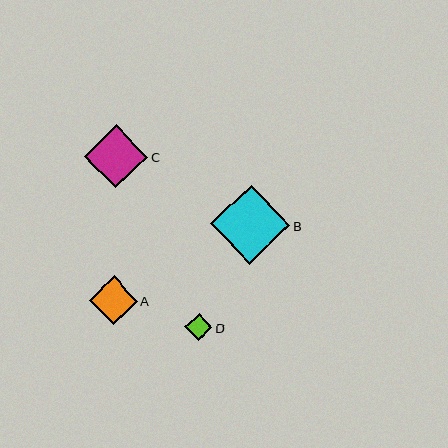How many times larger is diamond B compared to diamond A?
Diamond B is approximately 1.6 times the size of diamond A.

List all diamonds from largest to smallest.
From largest to smallest: B, C, A, D.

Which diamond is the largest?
Diamond B is the largest with a size of approximately 79 pixels.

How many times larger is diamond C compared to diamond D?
Diamond C is approximately 2.3 times the size of diamond D.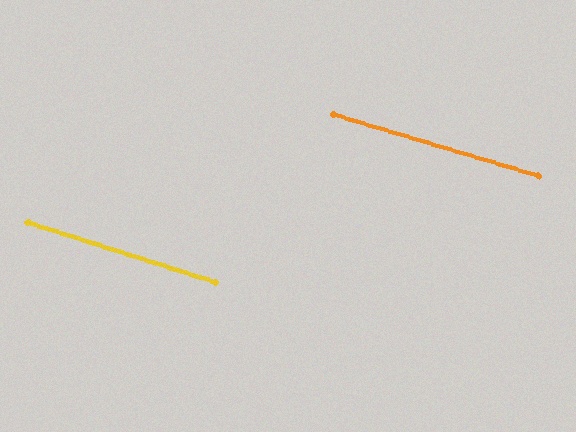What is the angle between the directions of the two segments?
Approximately 1 degree.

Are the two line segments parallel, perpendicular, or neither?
Parallel — their directions differ by only 0.9°.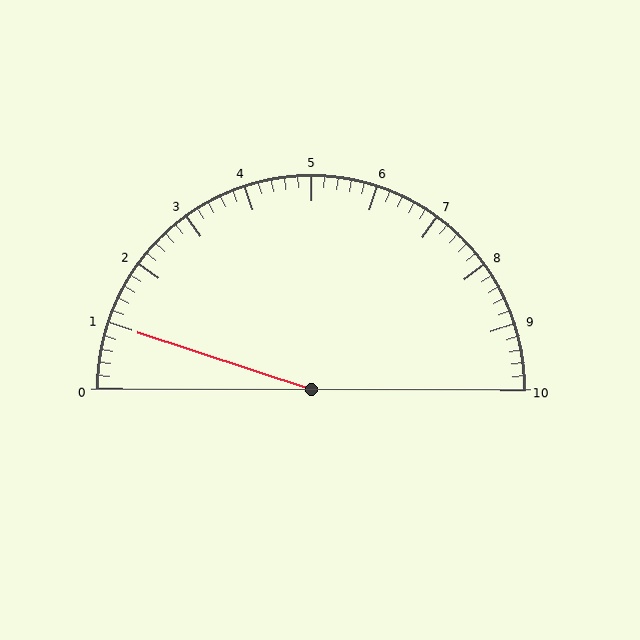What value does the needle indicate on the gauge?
The needle indicates approximately 1.0.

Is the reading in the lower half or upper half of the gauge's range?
The reading is in the lower half of the range (0 to 10).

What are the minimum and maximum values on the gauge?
The gauge ranges from 0 to 10.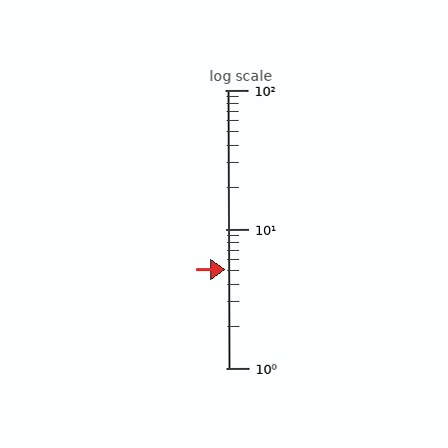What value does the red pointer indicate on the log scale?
The pointer indicates approximately 5.1.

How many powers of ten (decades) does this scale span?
The scale spans 2 decades, from 1 to 100.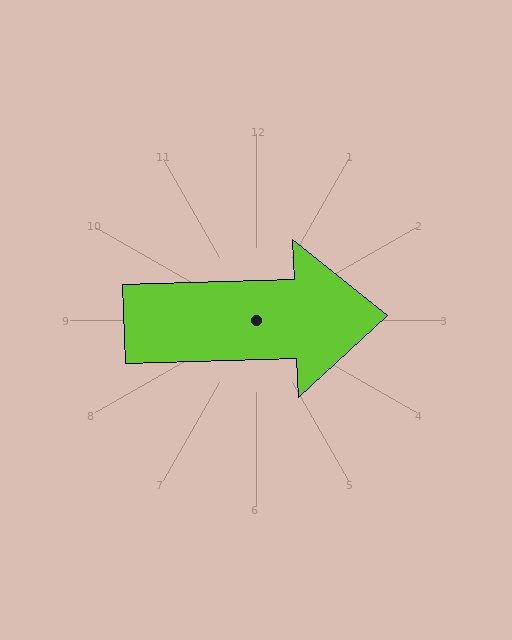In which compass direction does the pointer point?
East.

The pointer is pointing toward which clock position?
Roughly 3 o'clock.